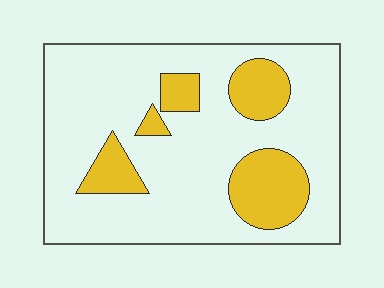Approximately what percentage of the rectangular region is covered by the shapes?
Approximately 20%.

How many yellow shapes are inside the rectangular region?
5.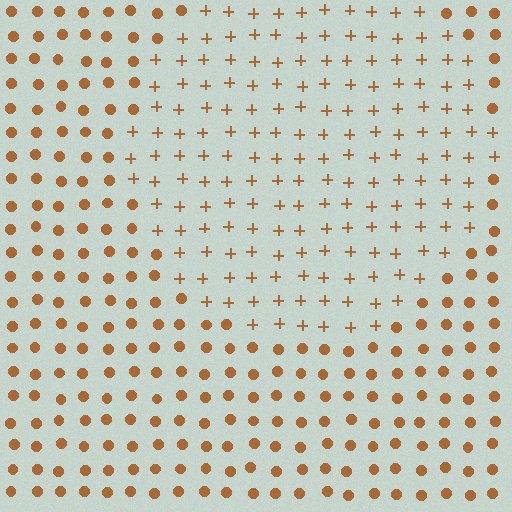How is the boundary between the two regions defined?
The boundary is defined by a change in element shape: plus signs inside vs. circles outside. All elements share the same color and spacing.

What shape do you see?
I see a circle.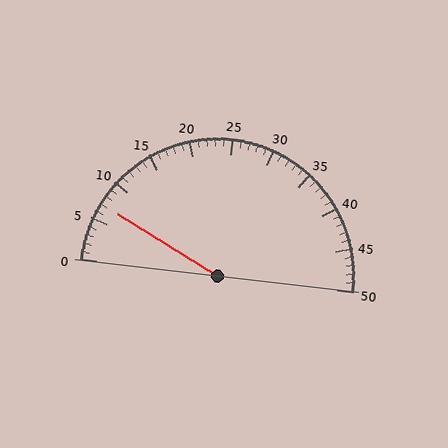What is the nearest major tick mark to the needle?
The nearest major tick mark is 5.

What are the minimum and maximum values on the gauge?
The gauge ranges from 0 to 50.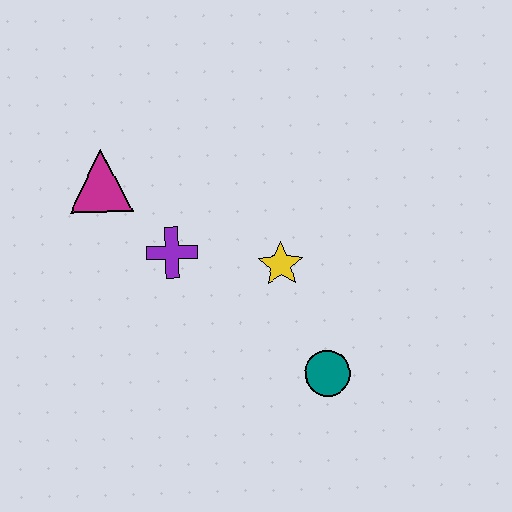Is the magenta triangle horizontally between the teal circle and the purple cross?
No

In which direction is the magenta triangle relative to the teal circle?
The magenta triangle is to the left of the teal circle.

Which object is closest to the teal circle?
The yellow star is closest to the teal circle.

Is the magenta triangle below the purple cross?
No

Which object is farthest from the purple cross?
The teal circle is farthest from the purple cross.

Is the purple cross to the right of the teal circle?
No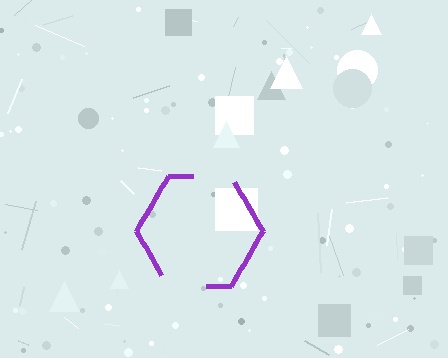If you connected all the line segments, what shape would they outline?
They would outline a hexagon.